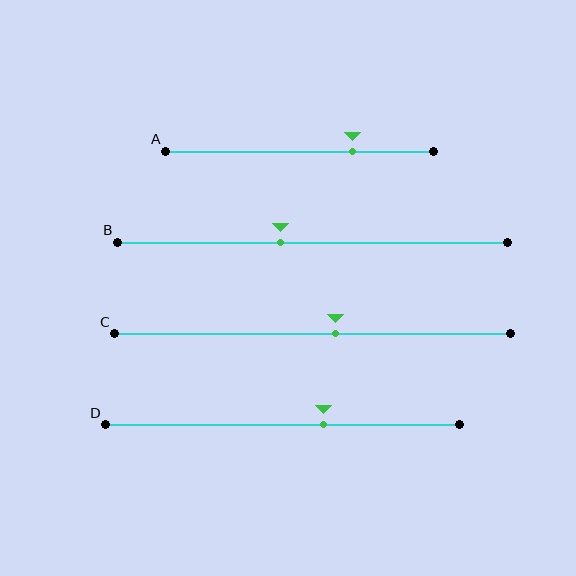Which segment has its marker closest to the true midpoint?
Segment C has its marker closest to the true midpoint.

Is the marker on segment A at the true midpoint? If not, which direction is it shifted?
No, the marker on segment A is shifted to the right by about 20% of the segment length.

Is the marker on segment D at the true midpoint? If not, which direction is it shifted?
No, the marker on segment D is shifted to the right by about 12% of the segment length.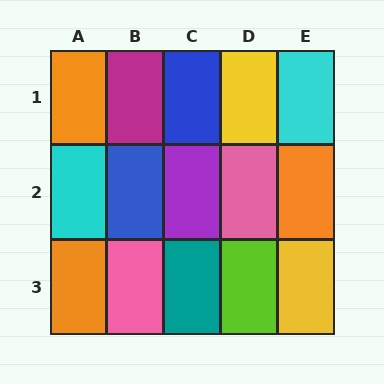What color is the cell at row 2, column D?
Pink.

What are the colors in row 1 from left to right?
Orange, magenta, blue, yellow, cyan.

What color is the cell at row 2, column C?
Purple.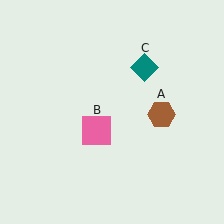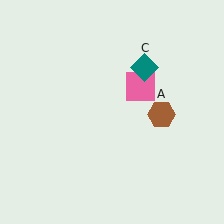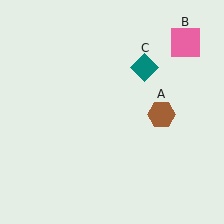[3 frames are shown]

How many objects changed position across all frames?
1 object changed position: pink square (object B).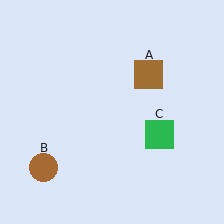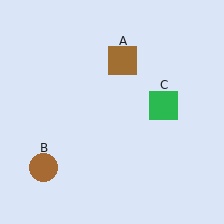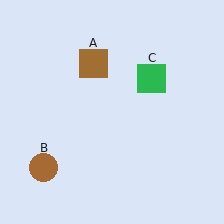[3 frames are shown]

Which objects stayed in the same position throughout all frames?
Brown circle (object B) remained stationary.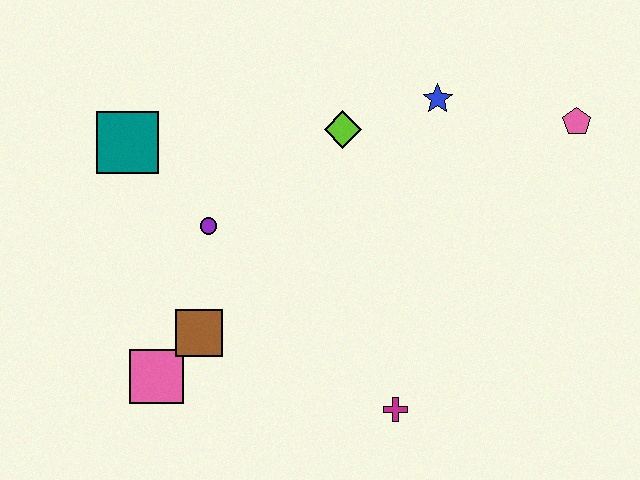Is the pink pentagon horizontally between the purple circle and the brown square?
No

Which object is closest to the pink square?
The brown square is closest to the pink square.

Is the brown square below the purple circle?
Yes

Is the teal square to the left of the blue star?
Yes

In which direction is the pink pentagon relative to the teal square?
The pink pentagon is to the right of the teal square.